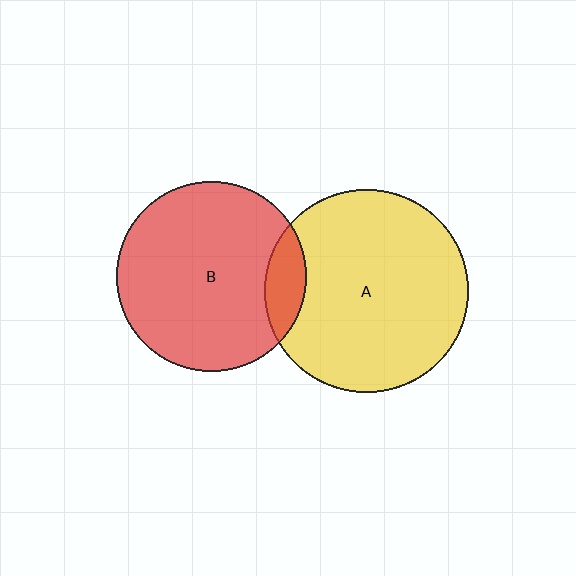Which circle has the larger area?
Circle A (yellow).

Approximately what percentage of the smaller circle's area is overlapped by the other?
Approximately 10%.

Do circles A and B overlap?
Yes.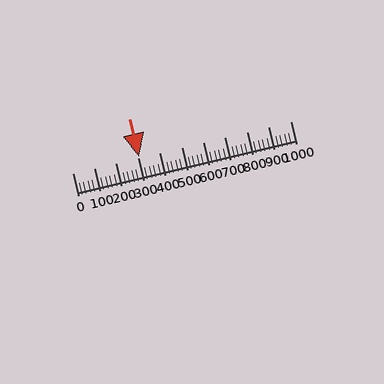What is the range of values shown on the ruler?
The ruler shows values from 0 to 1000.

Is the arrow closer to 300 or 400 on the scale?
The arrow is closer to 300.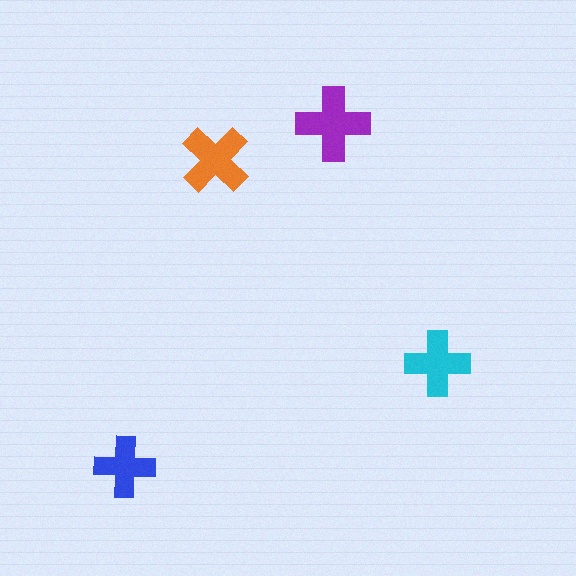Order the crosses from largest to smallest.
the purple one, the orange one, the cyan one, the blue one.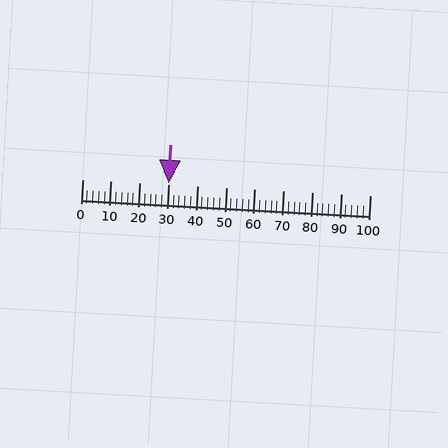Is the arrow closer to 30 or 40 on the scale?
The arrow is closer to 30.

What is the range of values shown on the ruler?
The ruler shows values from 0 to 100.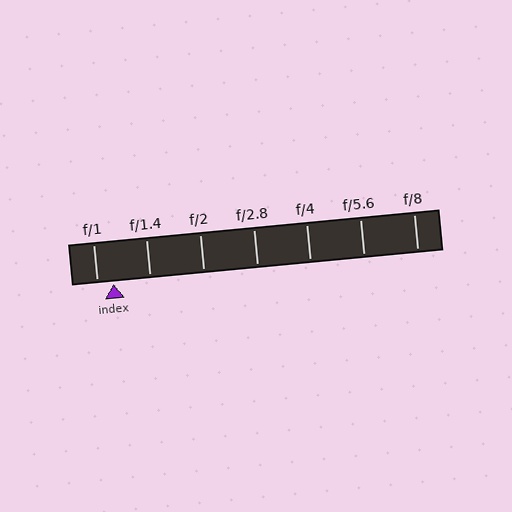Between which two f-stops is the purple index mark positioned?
The index mark is between f/1 and f/1.4.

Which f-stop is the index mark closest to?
The index mark is closest to f/1.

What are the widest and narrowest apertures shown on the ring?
The widest aperture shown is f/1 and the narrowest is f/8.